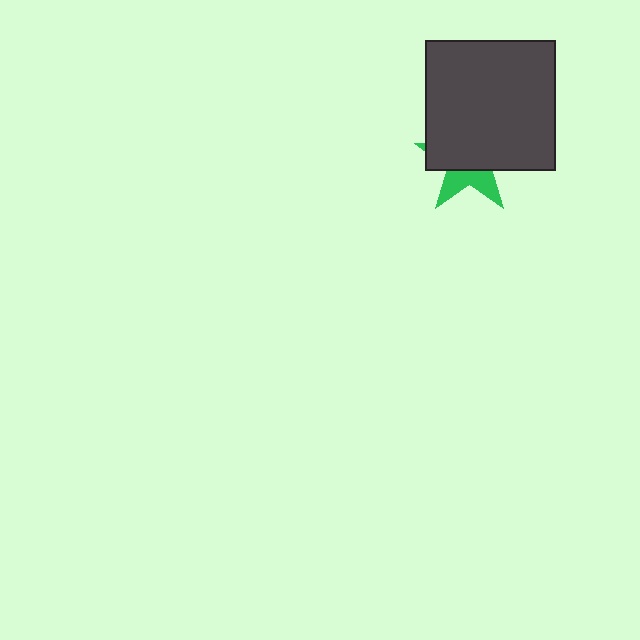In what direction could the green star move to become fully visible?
The green star could move down. That would shift it out from behind the dark gray square entirely.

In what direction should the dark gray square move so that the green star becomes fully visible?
The dark gray square should move up. That is the shortest direction to clear the overlap and leave the green star fully visible.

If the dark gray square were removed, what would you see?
You would see the complete green star.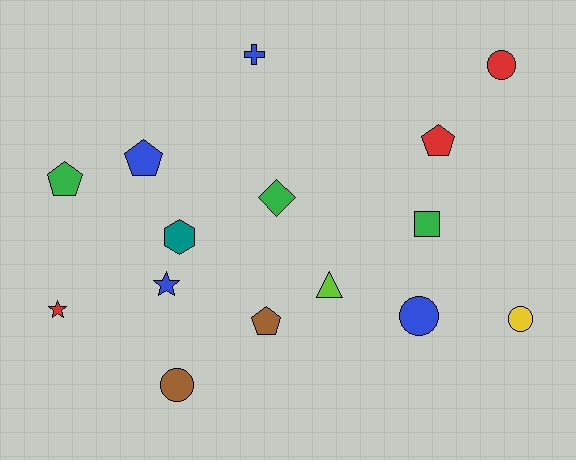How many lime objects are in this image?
There is 1 lime object.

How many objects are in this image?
There are 15 objects.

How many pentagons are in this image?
There are 4 pentagons.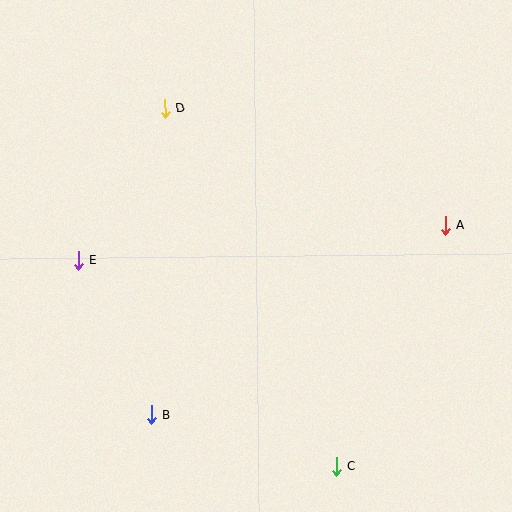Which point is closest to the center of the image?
Point D at (165, 108) is closest to the center.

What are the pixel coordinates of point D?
Point D is at (165, 108).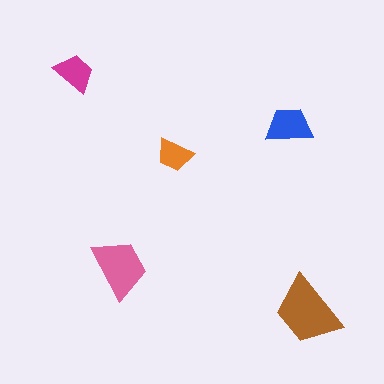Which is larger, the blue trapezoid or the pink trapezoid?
The pink one.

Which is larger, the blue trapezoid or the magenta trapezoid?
The blue one.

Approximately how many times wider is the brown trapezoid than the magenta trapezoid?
About 1.5 times wider.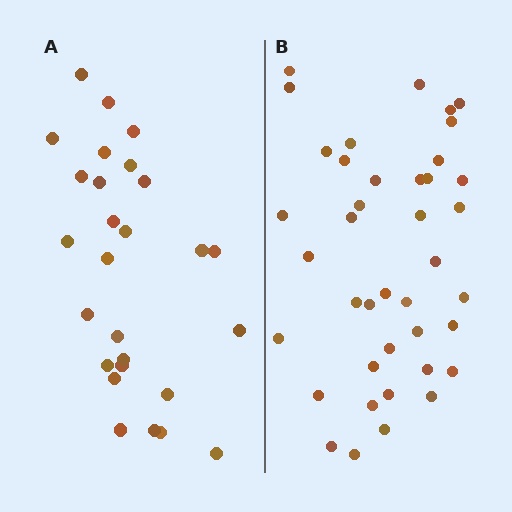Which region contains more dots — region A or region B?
Region B (the right region) has more dots.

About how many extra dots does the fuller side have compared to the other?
Region B has approximately 15 more dots than region A.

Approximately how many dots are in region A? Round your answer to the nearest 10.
About 30 dots. (The exact count is 27, which rounds to 30.)